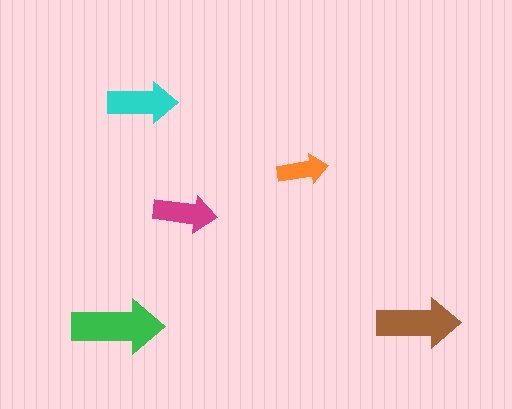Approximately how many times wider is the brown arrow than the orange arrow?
About 1.5 times wider.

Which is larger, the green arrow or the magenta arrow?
The green one.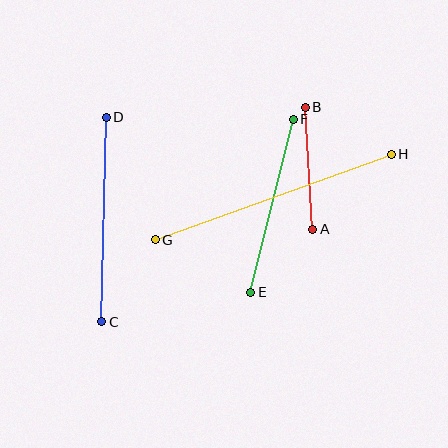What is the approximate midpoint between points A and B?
The midpoint is at approximately (309, 168) pixels.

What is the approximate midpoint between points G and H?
The midpoint is at approximately (273, 197) pixels.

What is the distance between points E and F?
The distance is approximately 178 pixels.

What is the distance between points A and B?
The distance is approximately 122 pixels.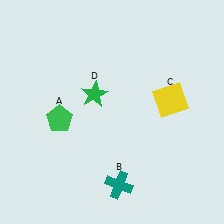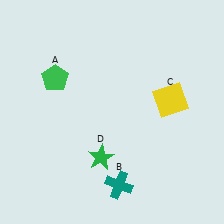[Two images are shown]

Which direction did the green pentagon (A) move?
The green pentagon (A) moved up.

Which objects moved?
The objects that moved are: the green pentagon (A), the green star (D).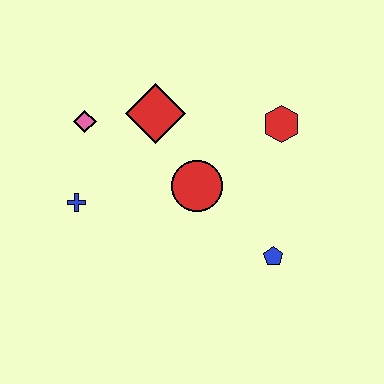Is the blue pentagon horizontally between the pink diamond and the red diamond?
No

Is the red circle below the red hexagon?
Yes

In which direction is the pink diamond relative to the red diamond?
The pink diamond is to the left of the red diamond.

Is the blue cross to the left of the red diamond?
Yes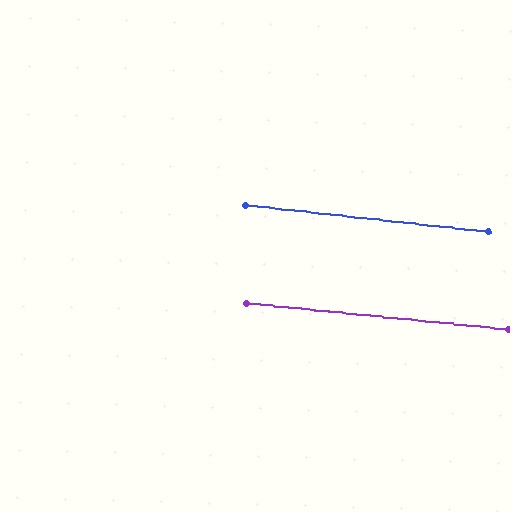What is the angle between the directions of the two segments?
Approximately 1 degree.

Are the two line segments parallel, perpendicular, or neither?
Parallel — their directions differ by only 0.8°.